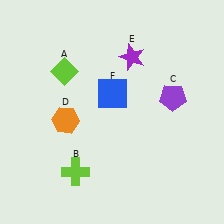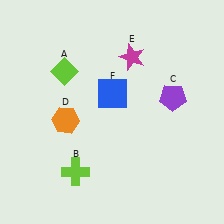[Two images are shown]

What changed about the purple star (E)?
In Image 1, E is purple. In Image 2, it changed to magenta.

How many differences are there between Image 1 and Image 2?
There is 1 difference between the two images.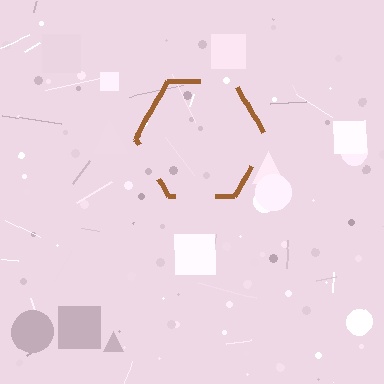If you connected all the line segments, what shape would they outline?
They would outline a hexagon.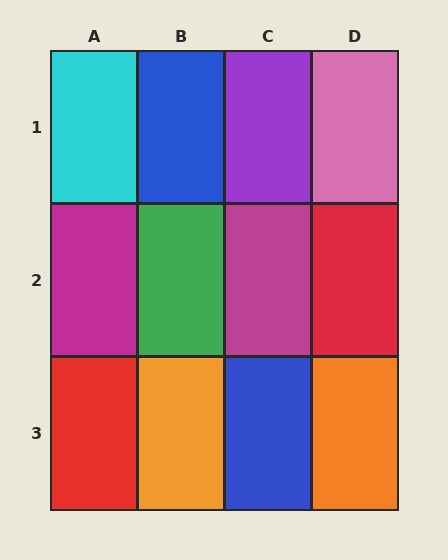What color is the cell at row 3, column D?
Orange.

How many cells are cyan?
1 cell is cyan.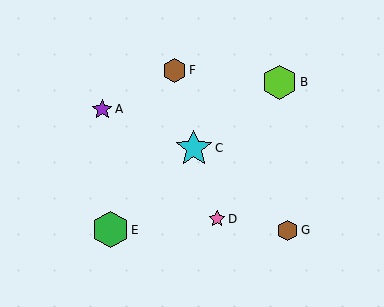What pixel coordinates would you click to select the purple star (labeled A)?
Click at (102, 109) to select the purple star A.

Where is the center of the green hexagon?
The center of the green hexagon is at (110, 230).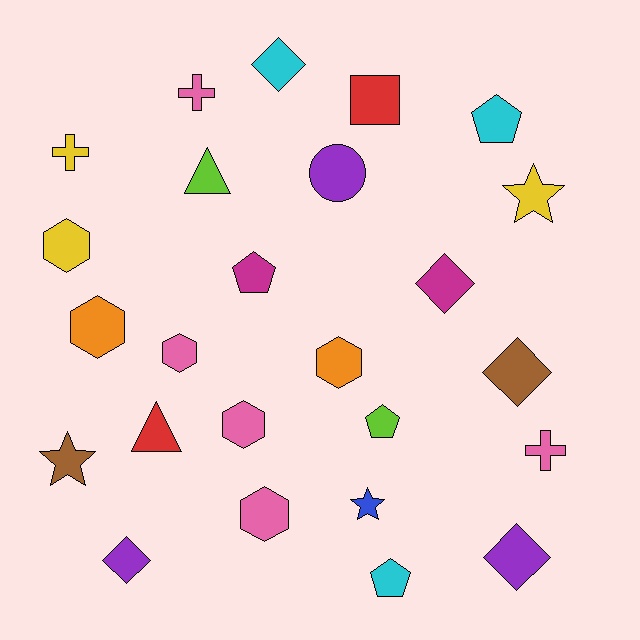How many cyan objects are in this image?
There are 3 cyan objects.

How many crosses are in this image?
There are 3 crosses.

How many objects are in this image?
There are 25 objects.